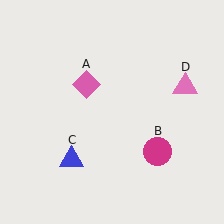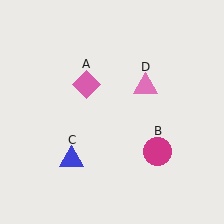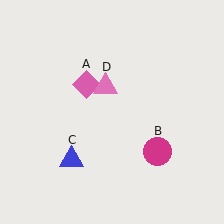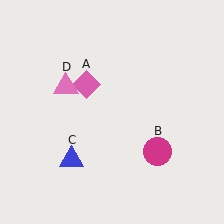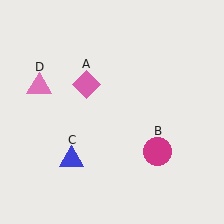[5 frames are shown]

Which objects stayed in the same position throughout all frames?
Pink diamond (object A) and magenta circle (object B) and blue triangle (object C) remained stationary.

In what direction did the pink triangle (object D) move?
The pink triangle (object D) moved left.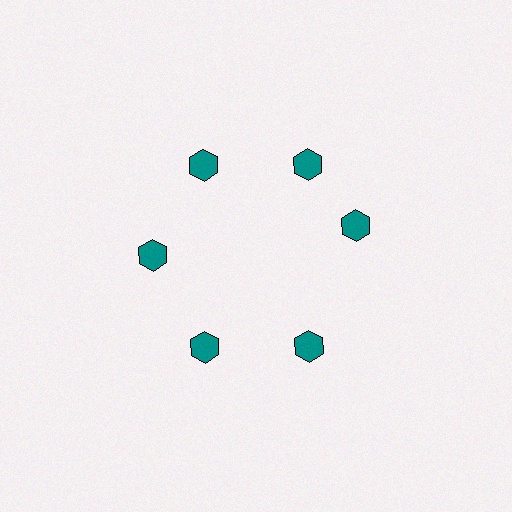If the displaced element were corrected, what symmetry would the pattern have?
It would have 6-fold rotational symmetry — the pattern would map onto itself every 60 degrees.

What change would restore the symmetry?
The symmetry would be restored by rotating it back into even spacing with its neighbors so that all 6 hexagons sit at equal angles and equal distance from the center.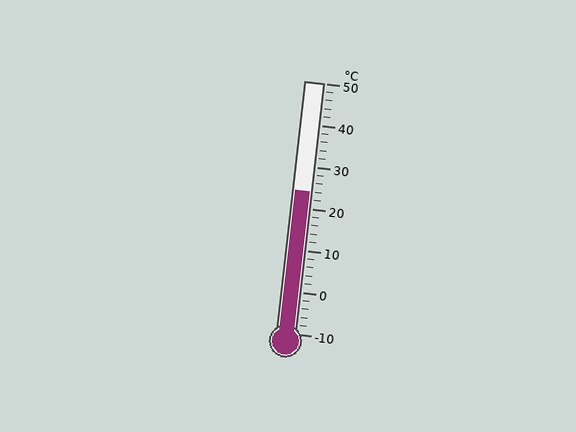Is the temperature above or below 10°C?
The temperature is above 10°C.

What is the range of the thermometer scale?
The thermometer scale ranges from -10°C to 50°C.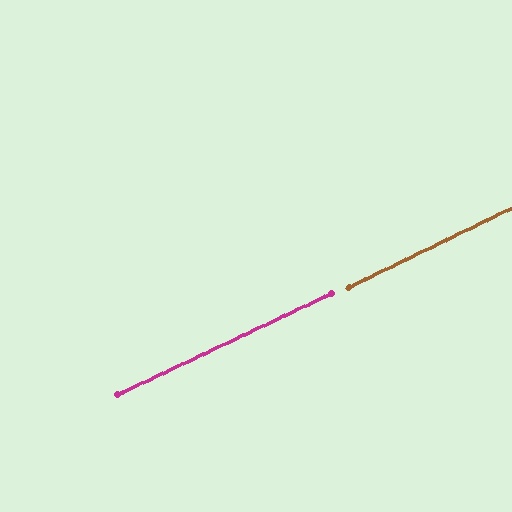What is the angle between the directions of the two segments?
Approximately 1 degree.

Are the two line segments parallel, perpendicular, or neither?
Parallel — their directions differ by only 0.6°.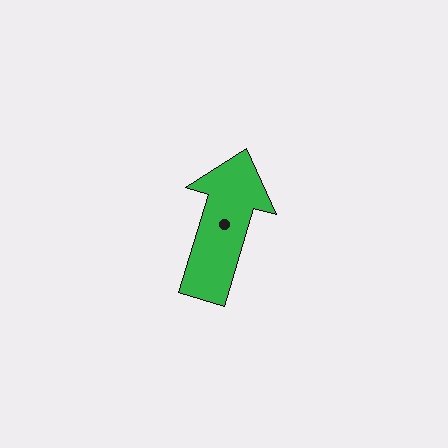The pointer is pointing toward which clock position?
Roughly 1 o'clock.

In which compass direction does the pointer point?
North.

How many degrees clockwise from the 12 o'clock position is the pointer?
Approximately 17 degrees.